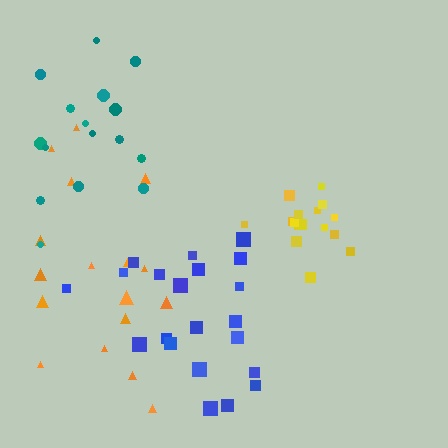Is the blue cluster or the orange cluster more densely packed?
Blue.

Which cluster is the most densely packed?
Yellow.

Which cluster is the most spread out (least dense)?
Teal.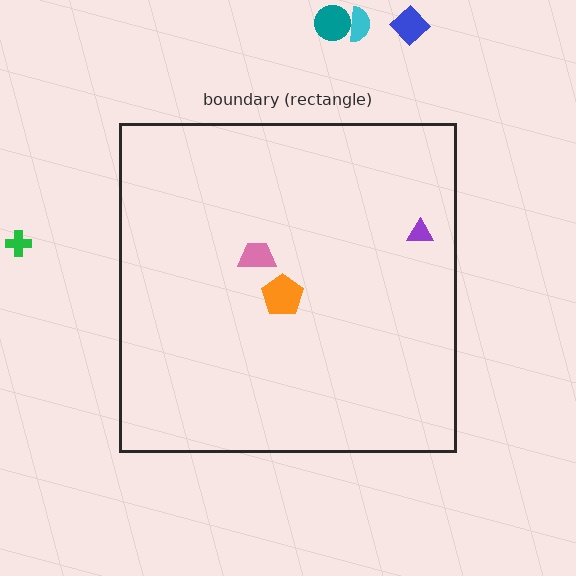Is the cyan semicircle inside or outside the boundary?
Outside.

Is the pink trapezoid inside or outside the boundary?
Inside.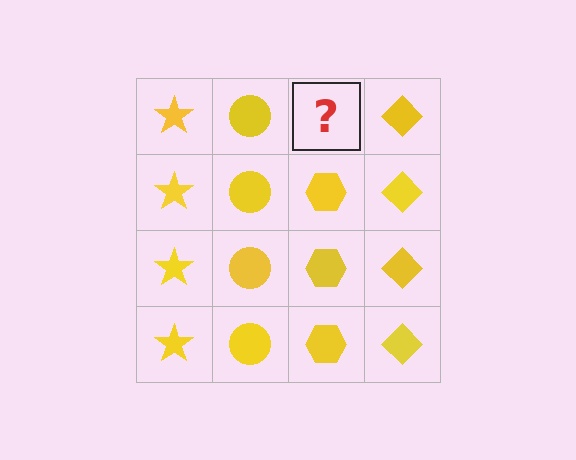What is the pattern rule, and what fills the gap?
The rule is that each column has a consistent shape. The gap should be filled with a yellow hexagon.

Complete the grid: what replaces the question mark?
The question mark should be replaced with a yellow hexagon.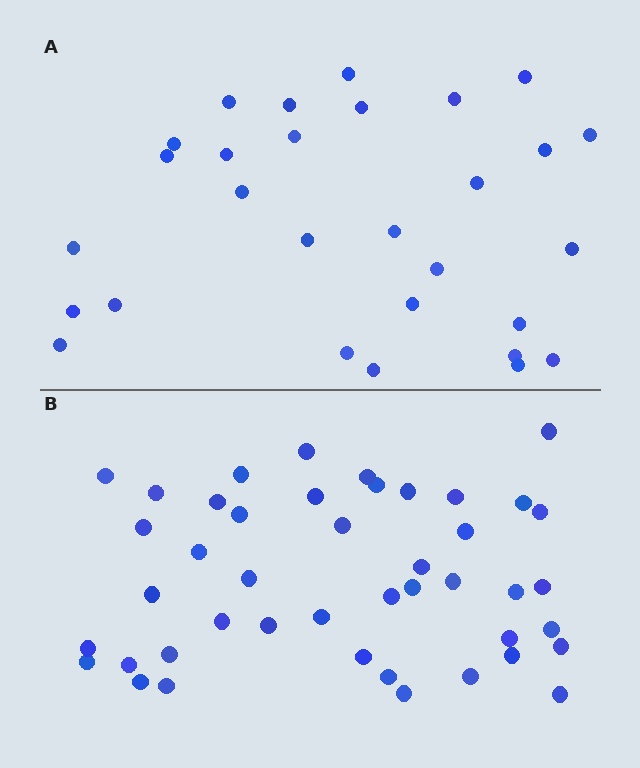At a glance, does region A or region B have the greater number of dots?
Region B (the bottom region) has more dots.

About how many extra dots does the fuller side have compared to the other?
Region B has approximately 15 more dots than region A.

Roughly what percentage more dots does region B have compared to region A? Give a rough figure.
About 50% more.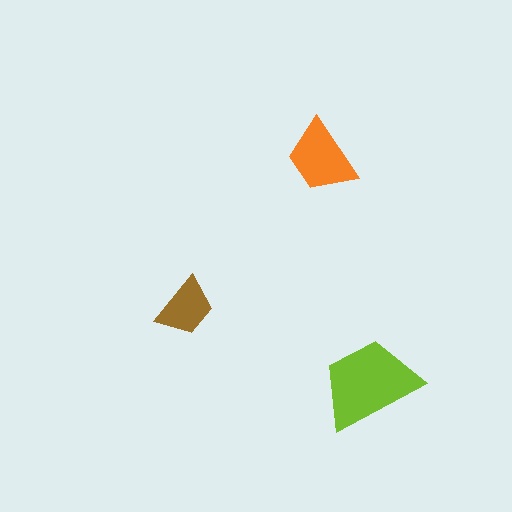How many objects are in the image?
There are 3 objects in the image.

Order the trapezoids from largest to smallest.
the lime one, the orange one, the brown one.